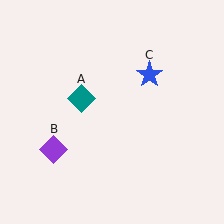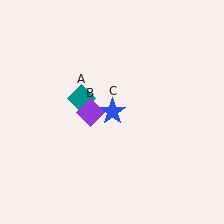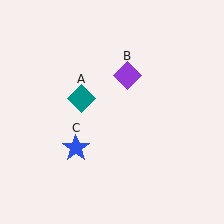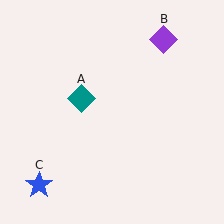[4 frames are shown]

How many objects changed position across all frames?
2 objects changed position: purple diamond (object B), blue star (object C).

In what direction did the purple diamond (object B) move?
The purple diamond (object B) moved up and to the right.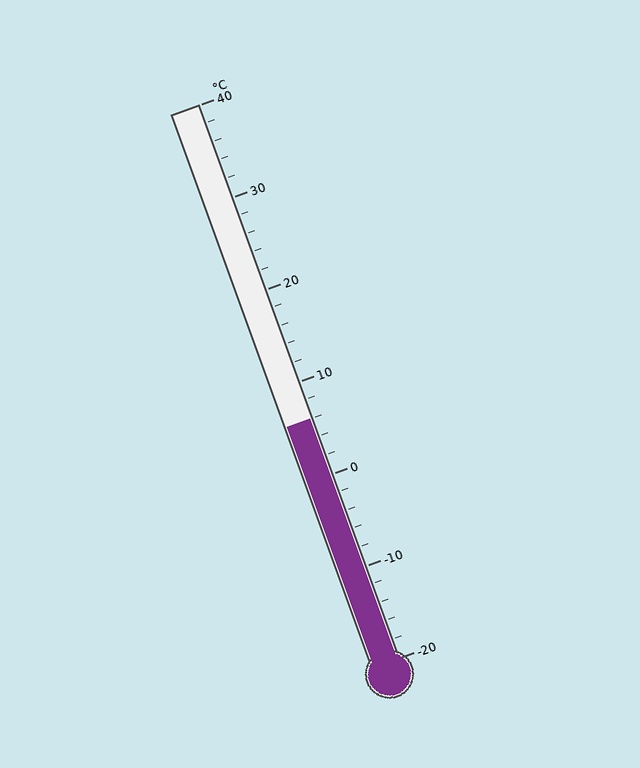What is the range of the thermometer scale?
The thermometer scale ranges from -20°C to 40°C.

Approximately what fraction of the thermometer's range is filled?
The thermometer is filled to approximately 45% of its range.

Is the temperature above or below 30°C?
The temperature is below 30°C.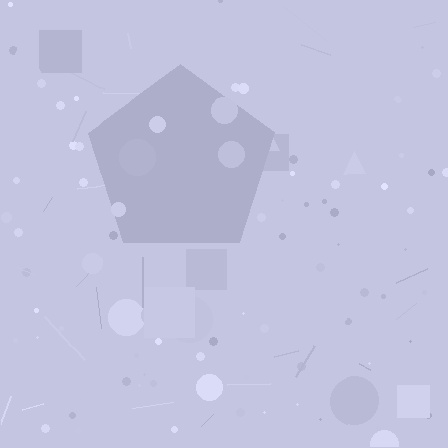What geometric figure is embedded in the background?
A pentagon is embedded in the background.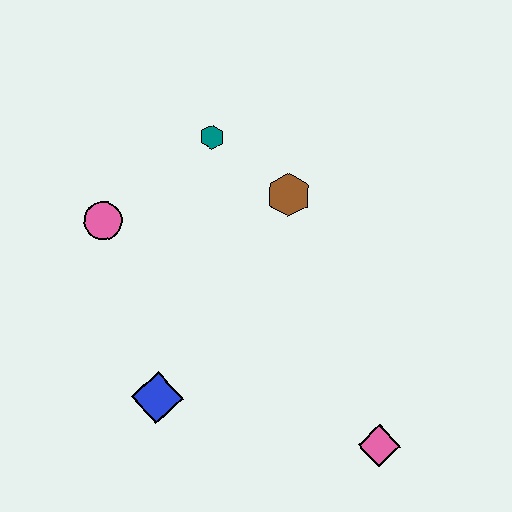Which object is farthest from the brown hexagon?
The pink diamond is farthest from the brown hexagon.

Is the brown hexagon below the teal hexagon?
Yes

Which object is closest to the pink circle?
The teal hexagon is closest to the pink circle.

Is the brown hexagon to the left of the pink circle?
No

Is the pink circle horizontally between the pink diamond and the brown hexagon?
No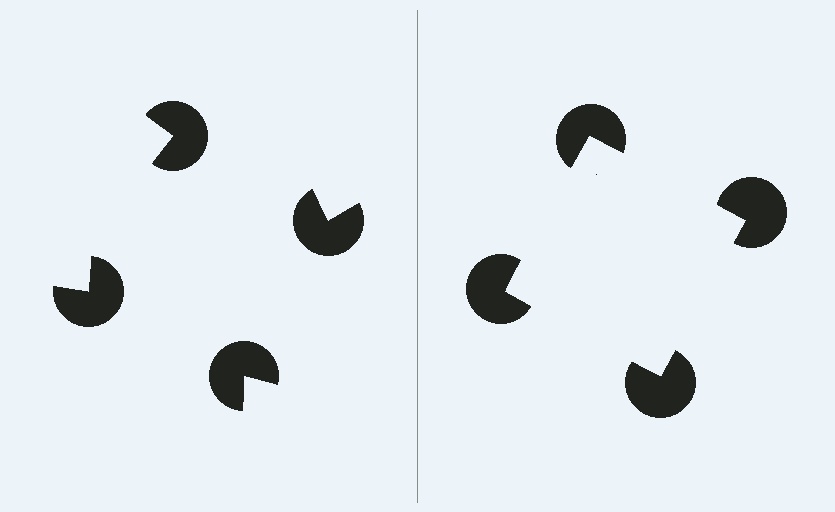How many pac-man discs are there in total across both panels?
8 — 4 on each side.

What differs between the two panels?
The pac-man discs are positioned identically on both sides; only the wedge orientations differ. On the right they align to a square; on the left they are misaligned.